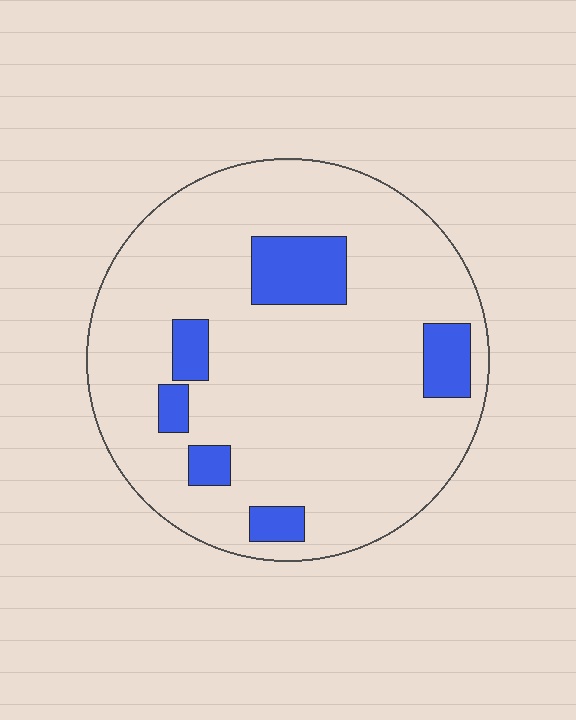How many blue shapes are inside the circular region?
6.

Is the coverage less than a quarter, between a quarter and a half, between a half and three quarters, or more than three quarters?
Less than a quarter.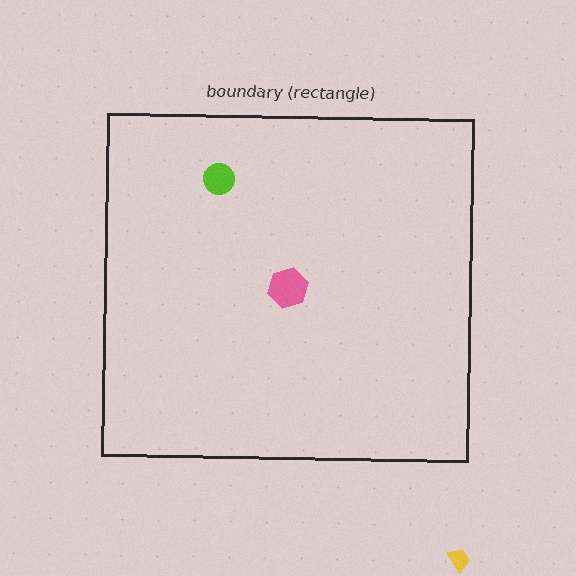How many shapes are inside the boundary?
2 inside, 1 outside.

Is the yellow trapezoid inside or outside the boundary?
Outside.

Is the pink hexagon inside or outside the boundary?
Inside.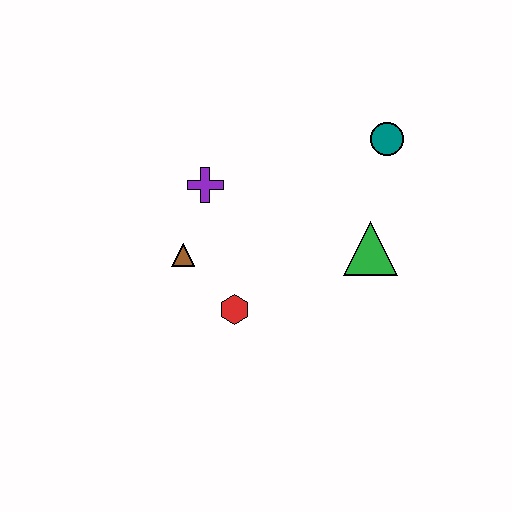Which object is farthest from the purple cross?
The teal circle is farthest from the purple cross.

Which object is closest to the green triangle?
The teal circle is closest to the green triangle.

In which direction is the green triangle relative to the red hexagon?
The green triangle is to the right of the red hexagon.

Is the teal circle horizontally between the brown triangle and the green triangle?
No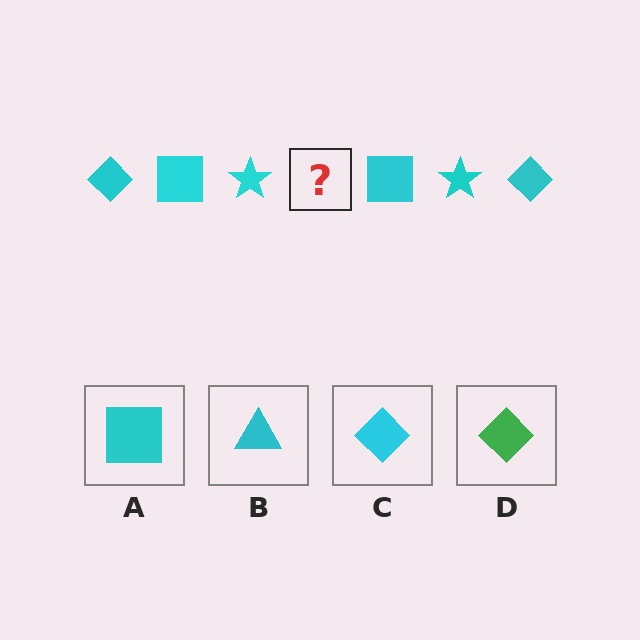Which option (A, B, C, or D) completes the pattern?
C.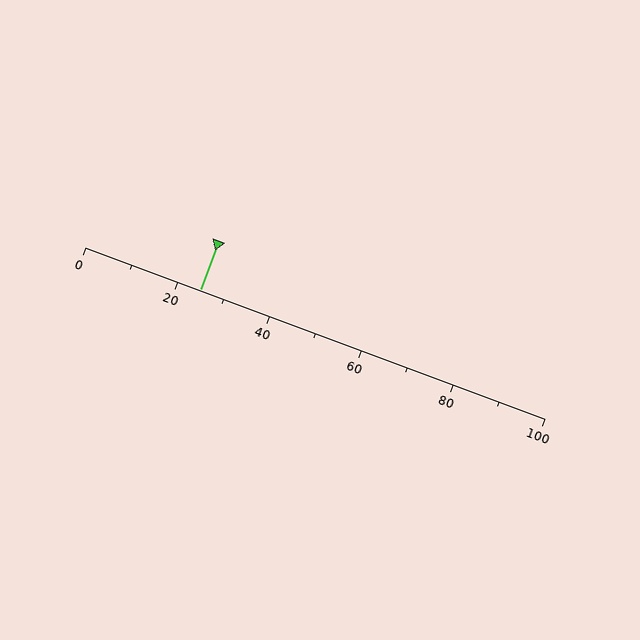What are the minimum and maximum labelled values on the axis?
The axis runs from 0 to 100.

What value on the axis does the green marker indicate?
The marker indicates approximately 25.